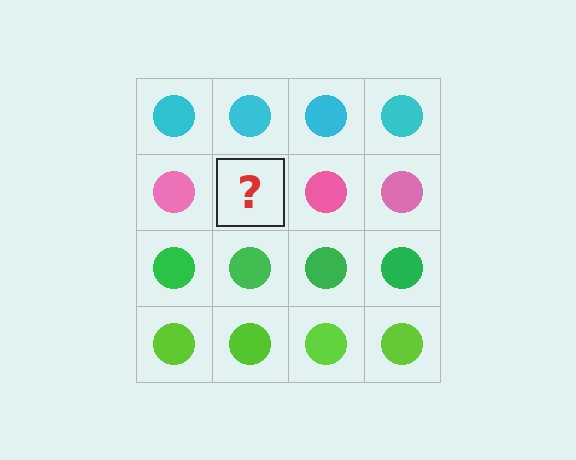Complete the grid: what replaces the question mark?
The question mark should be replaced with a pink circle.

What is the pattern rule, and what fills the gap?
The rule is that each row has a consistent color. The gap should be filled with a pink circle.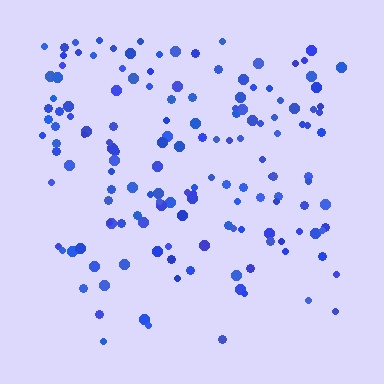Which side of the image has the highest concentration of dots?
The top.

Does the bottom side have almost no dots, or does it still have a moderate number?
Still a moderate number, just noticeably fewer than the top.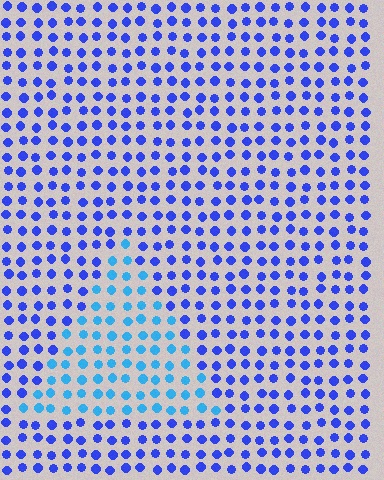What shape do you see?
I see a triangle.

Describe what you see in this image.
The image is filled with small blue elements in a uniform arrangement. A triangle-shaped region is visible where the elements are tinted to a slightly different hue, forming a subtle color boundary.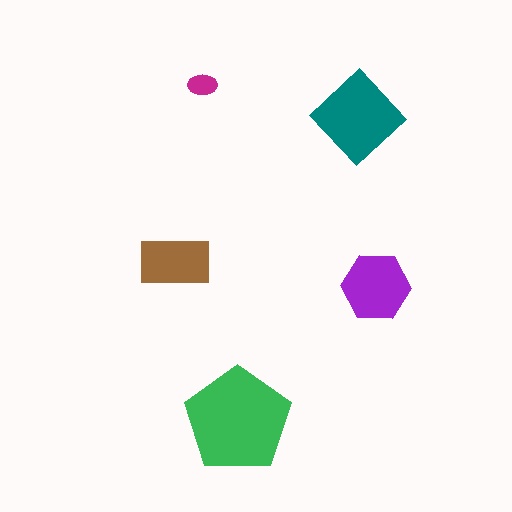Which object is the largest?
The green pentagon.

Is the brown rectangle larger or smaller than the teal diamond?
Smaller.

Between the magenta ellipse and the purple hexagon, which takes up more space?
The purple hexagon.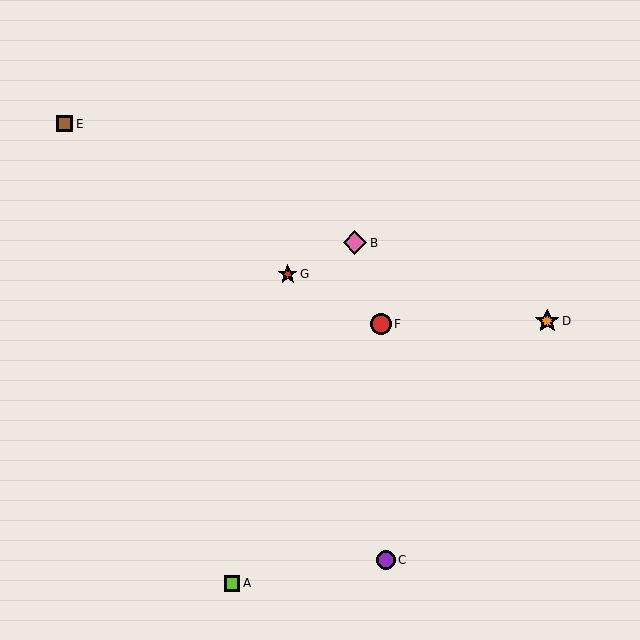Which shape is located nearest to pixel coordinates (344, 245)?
The pink diamond (labeled B) at (355, 243) is nearest to that location.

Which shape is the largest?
The orange star (labeled D) is the largest.